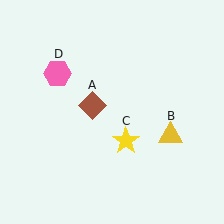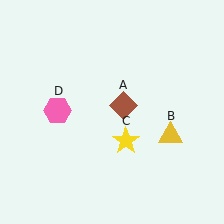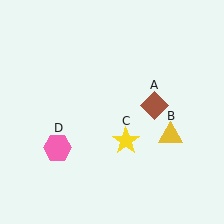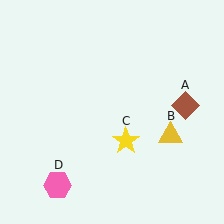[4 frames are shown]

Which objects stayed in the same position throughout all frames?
Yellow triangle (object B) and yellow star (object C) remained stationary.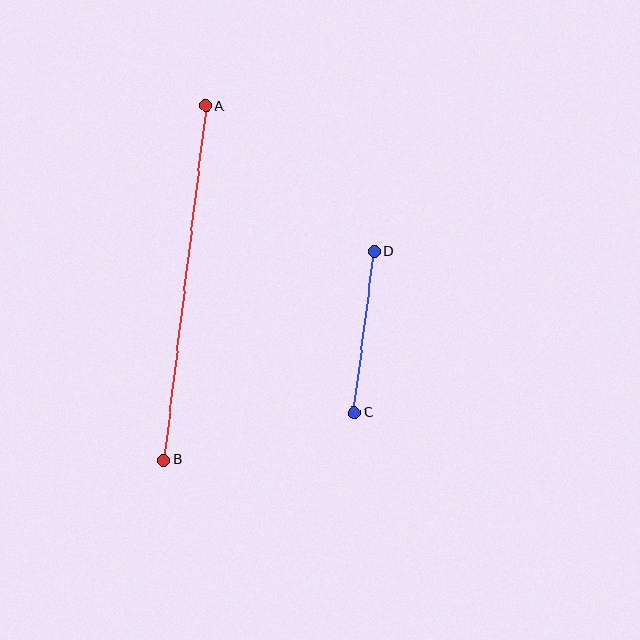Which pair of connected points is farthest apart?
Points A and B are farthest apart.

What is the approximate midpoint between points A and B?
The midpoint is at approximately (185, 283) pixels.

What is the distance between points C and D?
The distance is approximately 162 pixels.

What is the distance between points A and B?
The distance is approximately 356 pixels.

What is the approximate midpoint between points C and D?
The midpoint is at approximately (364, 332) pixels.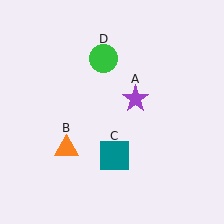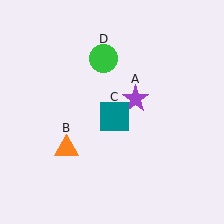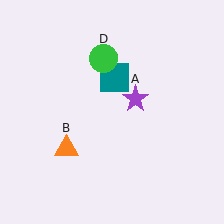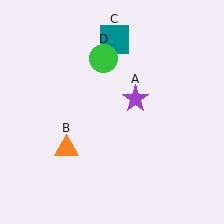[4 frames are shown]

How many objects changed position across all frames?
1 object changed position: teal square (object C).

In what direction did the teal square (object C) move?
The teal square (object C) moved up.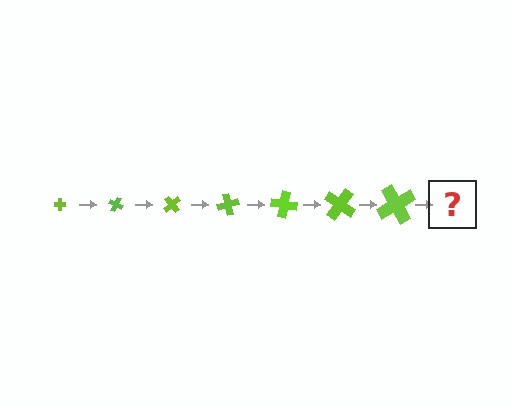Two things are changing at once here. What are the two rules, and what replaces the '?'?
The two rules are that the cross grows larger each step and it rotates 25 degrees each step. The '?' should be a cross, larger than the previous one and rotated 175 degrees from the start.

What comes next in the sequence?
The next element should be a cross, larger than the previous one and rotated 175 degrees from the start.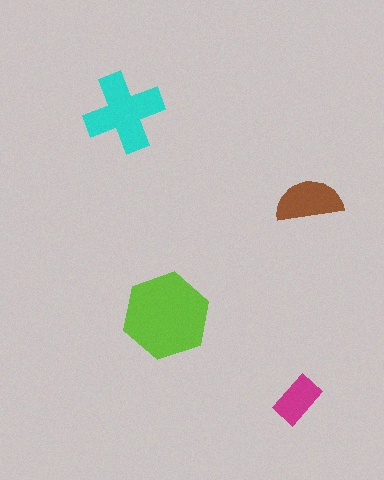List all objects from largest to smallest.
The lime hexagon, the cyan cross, the brown semicircle, the magenta rectangle.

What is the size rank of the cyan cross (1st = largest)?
2nd.